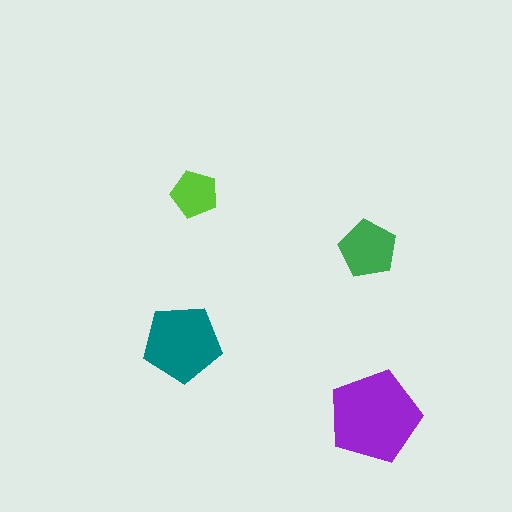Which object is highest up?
The lime pentagon is topmost.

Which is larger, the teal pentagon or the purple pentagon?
The purple one.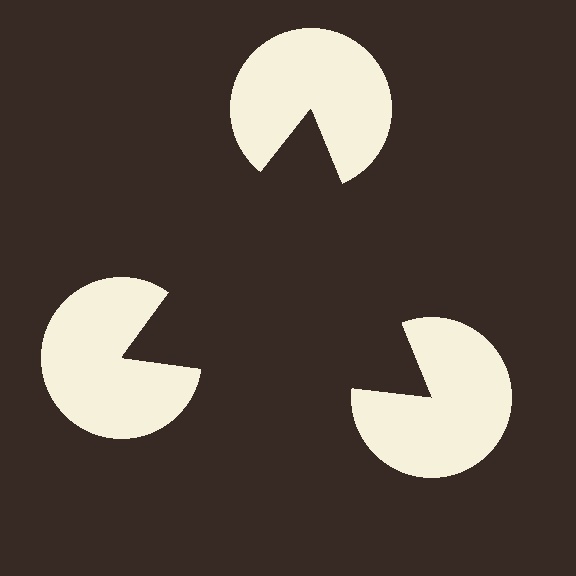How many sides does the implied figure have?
3 sides.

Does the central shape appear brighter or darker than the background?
It typically appears slightly darker than the background, even though no actual brightness change is drawn.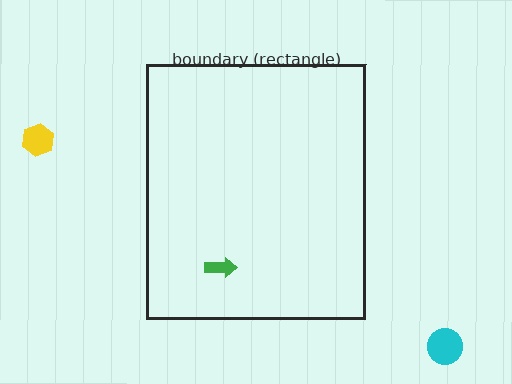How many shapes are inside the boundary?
1 inside, 2 outside.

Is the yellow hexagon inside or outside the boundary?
Outside.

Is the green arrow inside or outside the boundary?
Inside.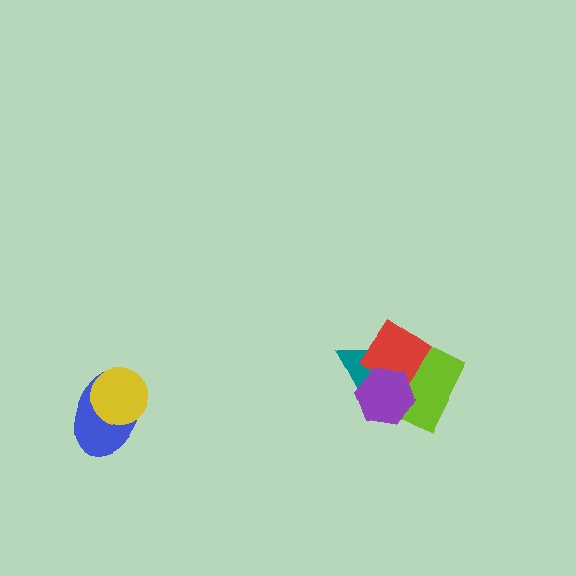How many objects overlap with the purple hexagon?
3 objects overlap with the purple hexagon.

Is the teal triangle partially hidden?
Yes, it is partially covered by another shape.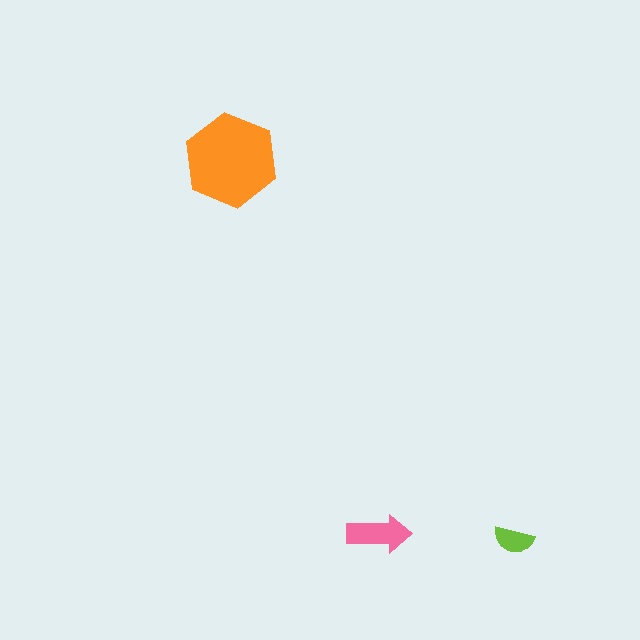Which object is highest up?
The orange hexagon is topmost.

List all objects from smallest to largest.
The lime semicircle, the pink arrow, the orange hexagon.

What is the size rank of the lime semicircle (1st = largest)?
3rd.